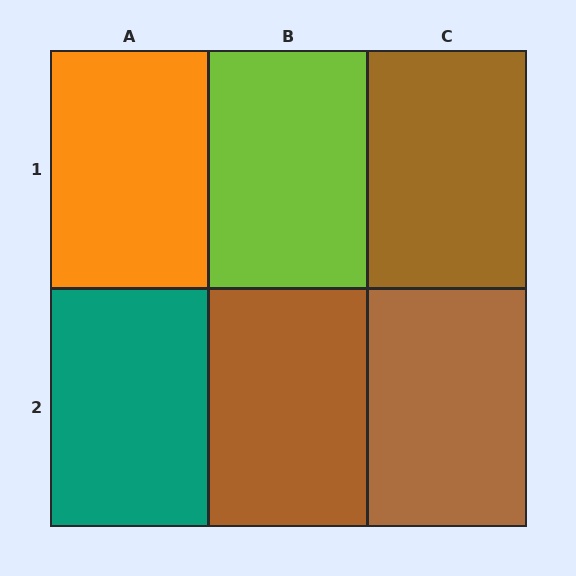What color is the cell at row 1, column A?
Orange.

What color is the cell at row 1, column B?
Lime.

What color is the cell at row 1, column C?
Brown.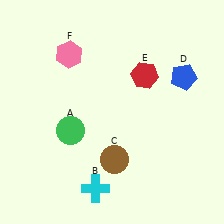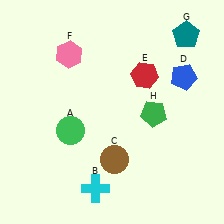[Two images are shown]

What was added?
A teal pentagon (G), a green pentagon (H) were added in Image 2.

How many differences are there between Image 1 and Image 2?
There are 2 differences between the two images.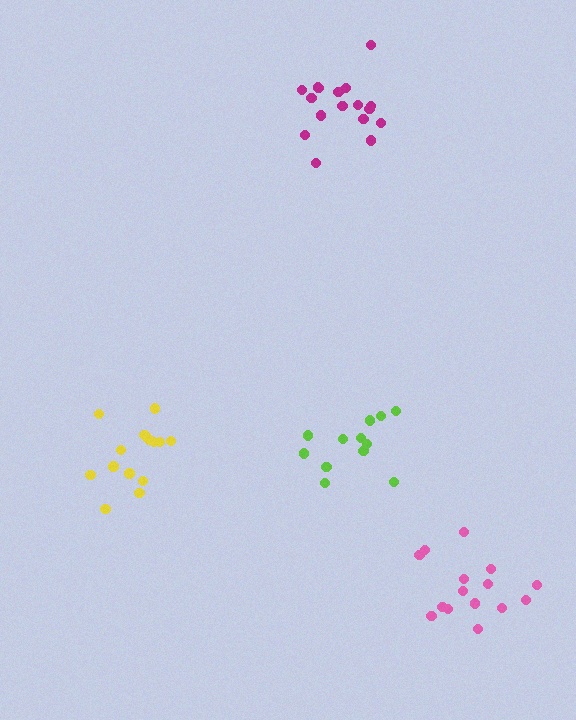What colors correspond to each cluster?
The clusters are colored: lime, yellow, pink, magenta.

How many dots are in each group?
Group 1: 12 dots, Group 2: 15 dots, Group 3: 15 dots, Group 4: 17 dots (59 total).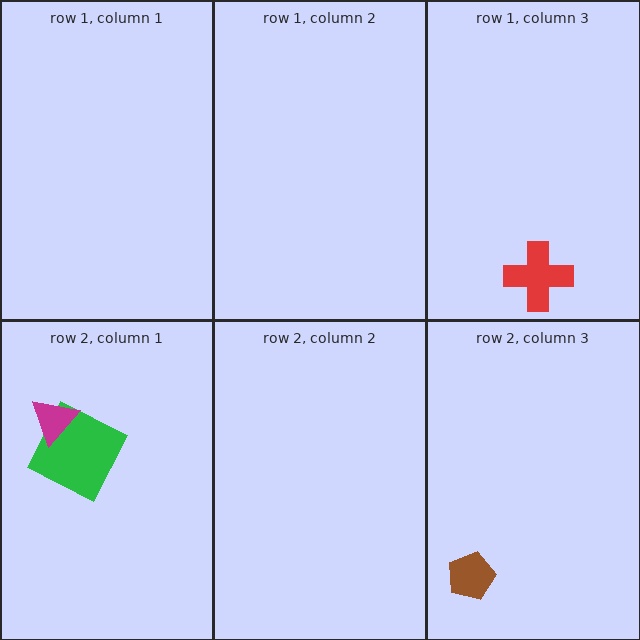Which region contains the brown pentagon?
The row 2, column 3 region.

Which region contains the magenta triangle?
The row 2, column 1 region.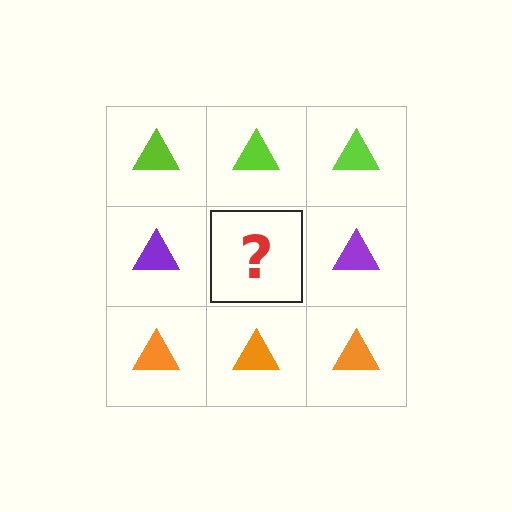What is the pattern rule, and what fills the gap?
The rule is that each row has a consistent color. The gap should be filled with a purple triangle.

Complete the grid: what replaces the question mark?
The question mark should be replaced with a purple triangle.